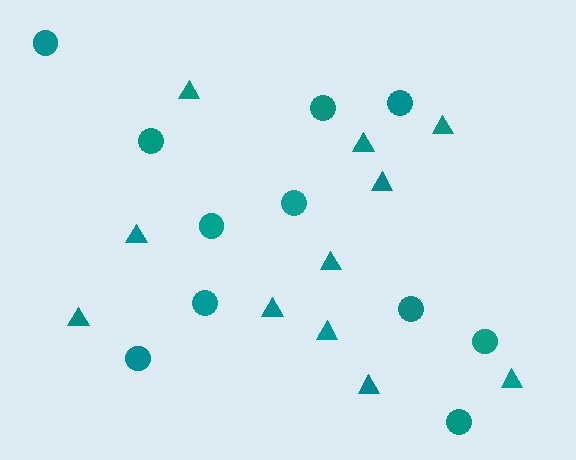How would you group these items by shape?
There are 2 groups: one group of circles (11) and one group of triangles (11).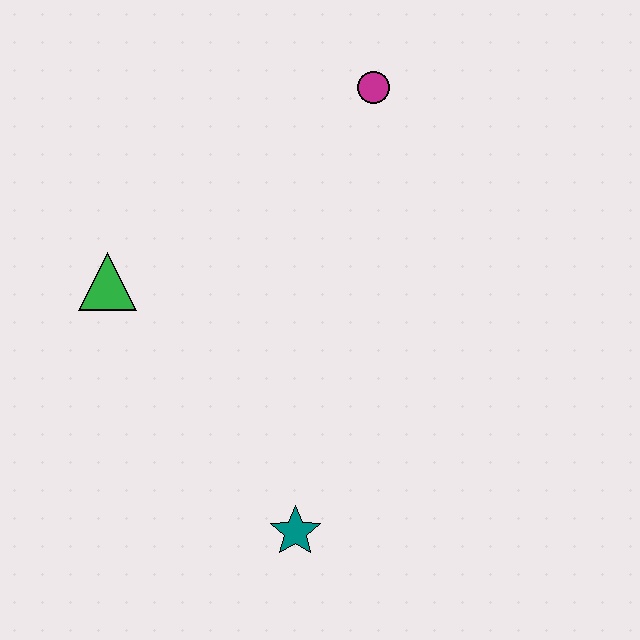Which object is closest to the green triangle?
The teal star is closest to the green triangle.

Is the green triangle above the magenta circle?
No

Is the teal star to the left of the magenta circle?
Yes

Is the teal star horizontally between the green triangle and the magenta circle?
Yes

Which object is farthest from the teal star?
The magenta circle is farthest from the teal star.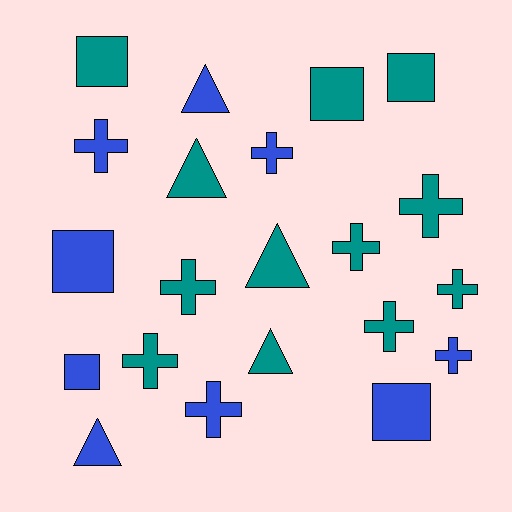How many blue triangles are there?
There are 2 blue triangles.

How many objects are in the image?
There are 21 objects.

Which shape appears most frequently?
Cross, with 10 objects.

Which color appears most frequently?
Teal, with 12 objects.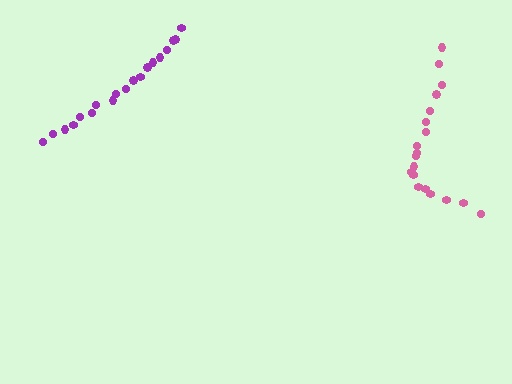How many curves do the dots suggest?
There are 2 distinct paths.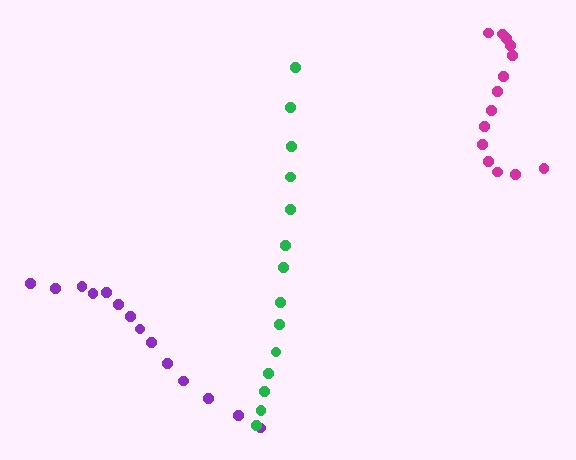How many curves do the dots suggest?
There are 3 distinct paths.